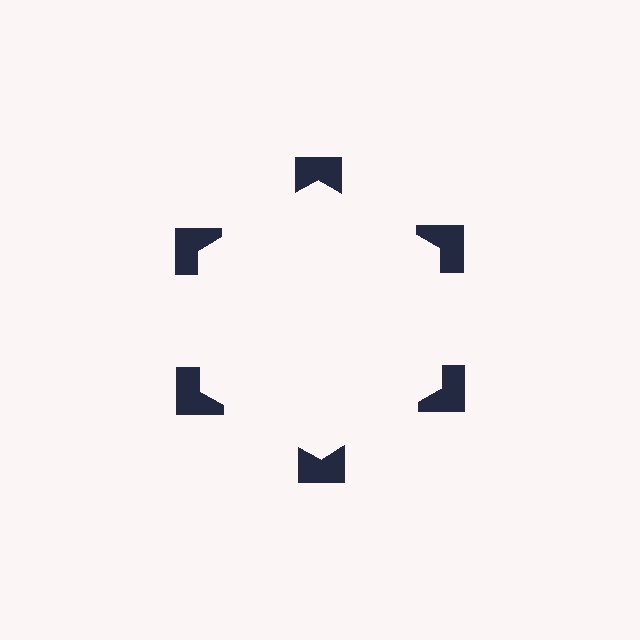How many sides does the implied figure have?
6 sides.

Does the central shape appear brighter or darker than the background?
It typically appears slightly brighter than the background, even though no actual brightness change is drawn.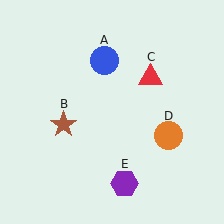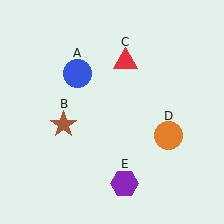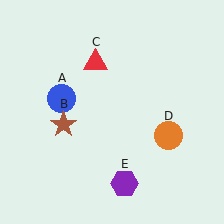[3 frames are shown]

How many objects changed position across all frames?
2 objects changed position: blue circle (object A), red triangle (object C).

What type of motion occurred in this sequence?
The blue circle (object A), red triangle (object C) rotated counterclockwise around the center of the scene.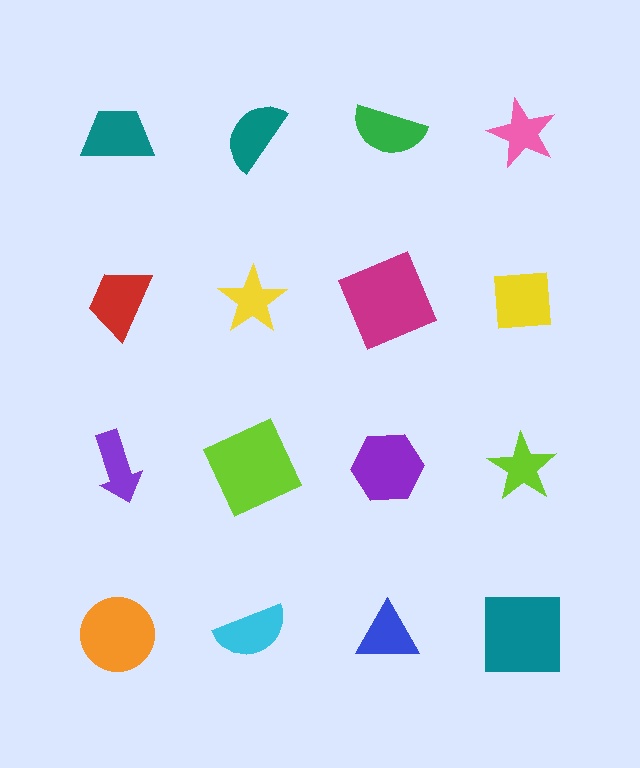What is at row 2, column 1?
A red trapezoid.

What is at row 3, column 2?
A lime square.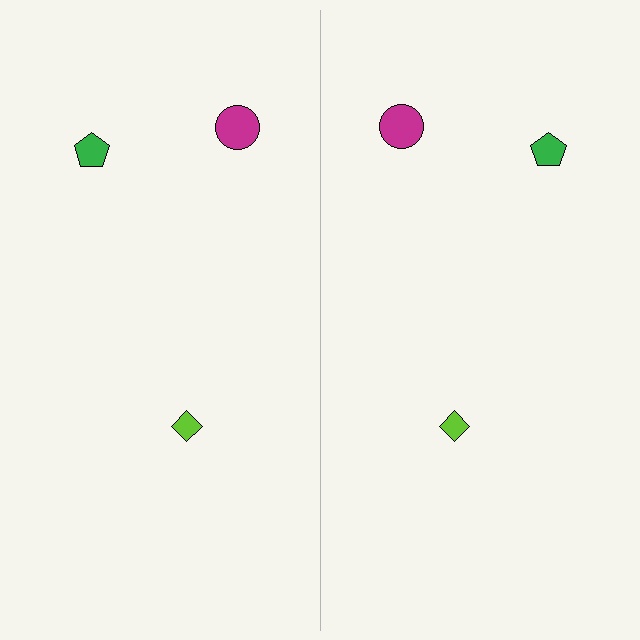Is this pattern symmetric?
Yes, this pattern has bilateral (reflection) symmetry.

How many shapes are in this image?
There are 6 shapes in this image.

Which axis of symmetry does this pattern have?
The pattern has a vertical axis of symmetry running through the center of the image.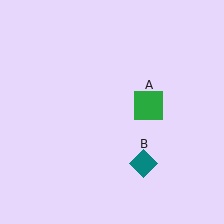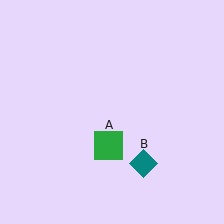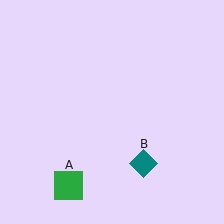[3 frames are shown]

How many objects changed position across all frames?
1 object changed position: green square (object A).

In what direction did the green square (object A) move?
The green square (object A) moved down and to the left.